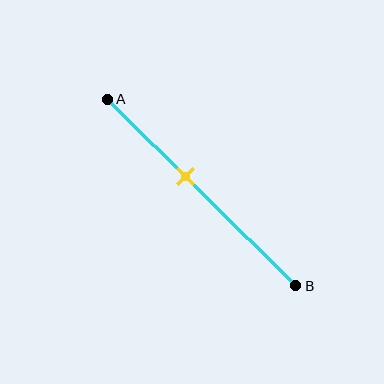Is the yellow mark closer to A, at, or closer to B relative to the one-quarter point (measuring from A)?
The yellow mark is closer to point B than the one-quarter point of segment AB.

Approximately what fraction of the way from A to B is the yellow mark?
The yellow mark is approximately 40% of the way from A to B.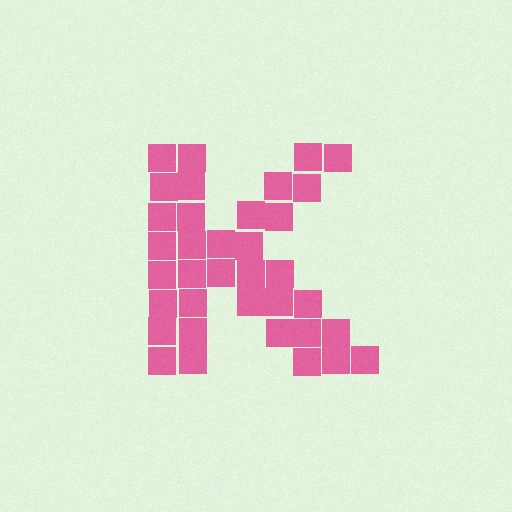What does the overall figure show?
The overall figure shows the letter K.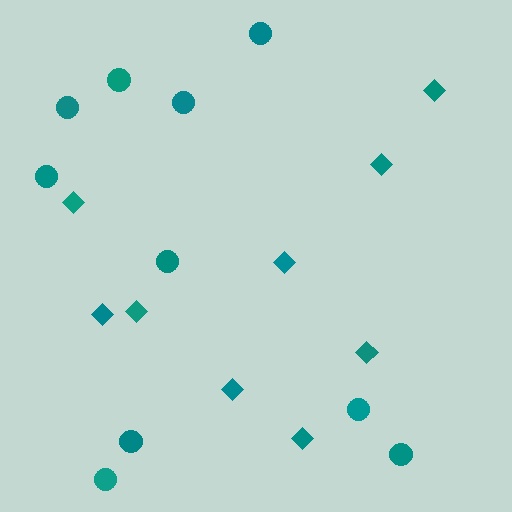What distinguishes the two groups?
There are 2 groups: one group of circles (10) and one group of diamonds (9).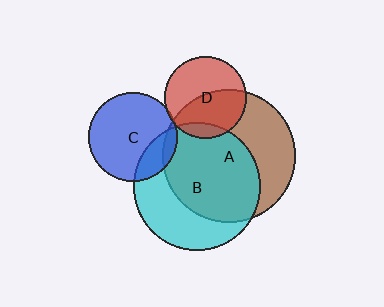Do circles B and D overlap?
Yes.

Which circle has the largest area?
Circle A (brown).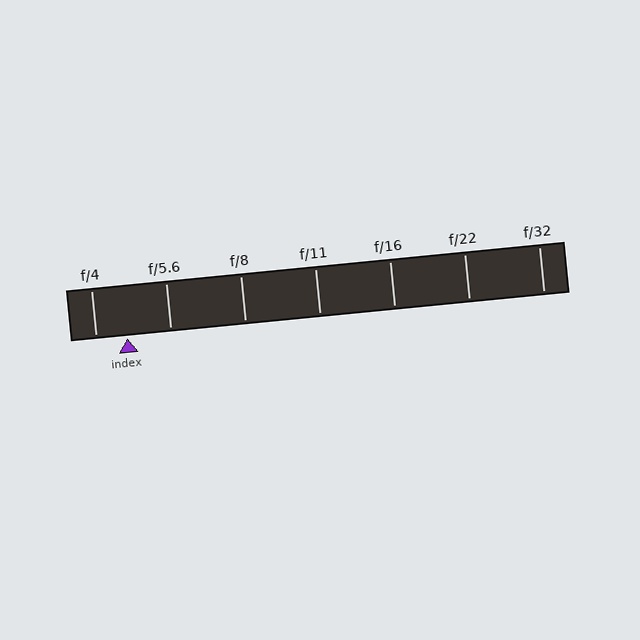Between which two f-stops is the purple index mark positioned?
The index mark is between f/4 and f/5.6.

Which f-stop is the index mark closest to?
The index mark is closest to f/4.